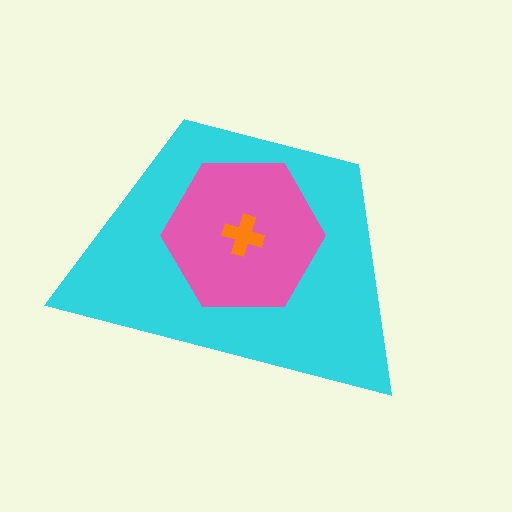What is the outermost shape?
The cyan trapezoid.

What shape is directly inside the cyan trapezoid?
The pink hexagon.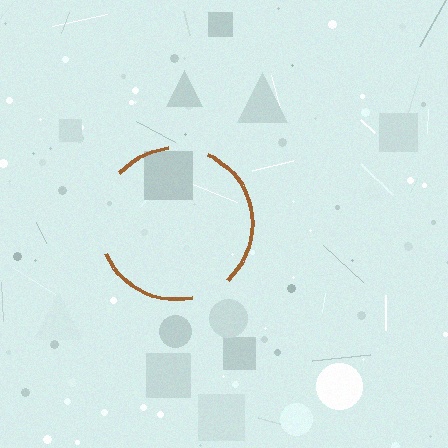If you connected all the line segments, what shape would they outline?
They would outline a circle.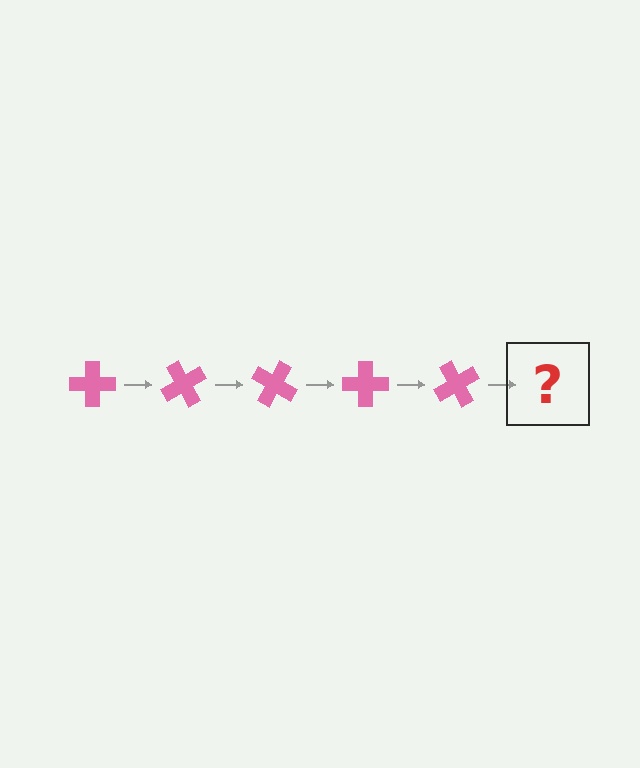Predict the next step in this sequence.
The next step is a pink cross rotated 300 degrees.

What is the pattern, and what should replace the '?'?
The pattern is that the cross rotates 60 degrees each step. The '?' should be a pink cross rotated 300 degrees.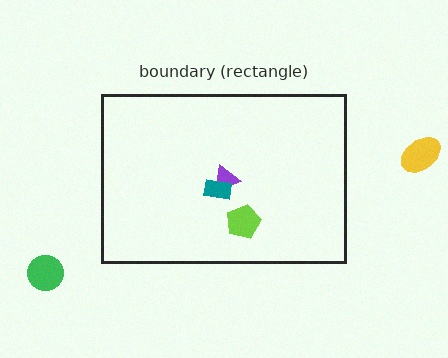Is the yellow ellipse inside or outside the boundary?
Outside.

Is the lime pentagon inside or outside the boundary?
Inside.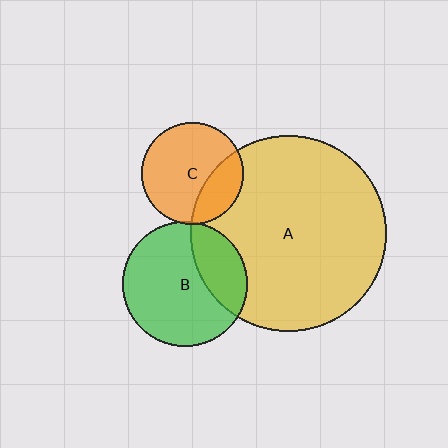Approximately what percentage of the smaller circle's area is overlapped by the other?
Approximately 5%.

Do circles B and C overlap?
Yes.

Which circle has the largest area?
Circle A (yellow).